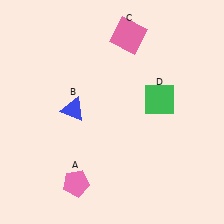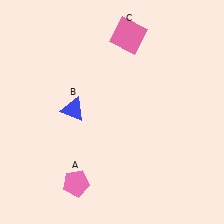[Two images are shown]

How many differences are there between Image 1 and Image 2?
There is 1 difference between the two images.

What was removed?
The green square (D) was removed in Image 2.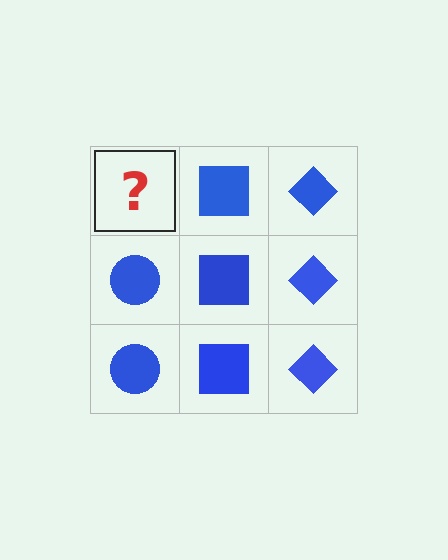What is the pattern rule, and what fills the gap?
The rule is that each column has a consistent shape. The gap should be filled with a blue circle.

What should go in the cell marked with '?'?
The missing cell should contain a blue circle.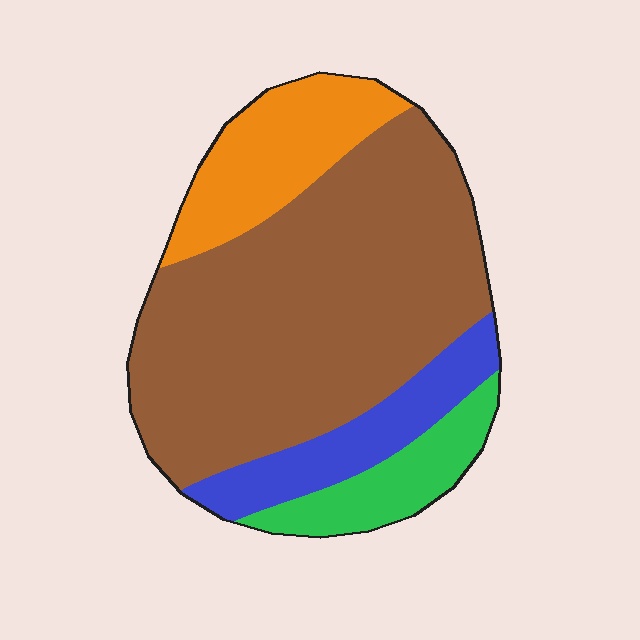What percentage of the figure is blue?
Blue takes up about one eighth (1/8) of the figure.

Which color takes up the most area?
Brown, at roughly 60%.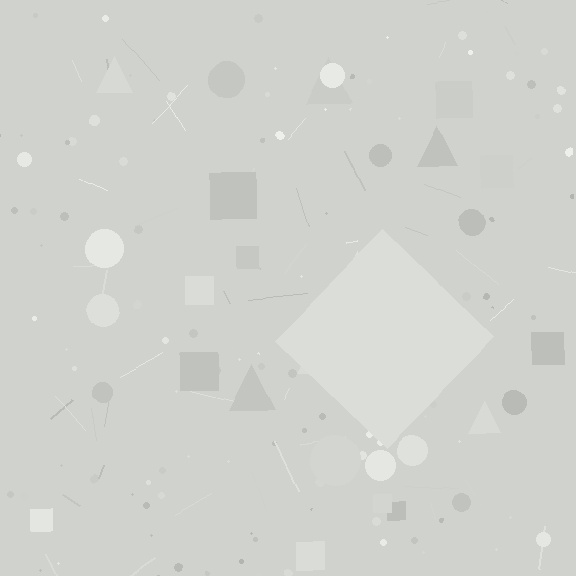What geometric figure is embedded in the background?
A diamond is embedded in the background.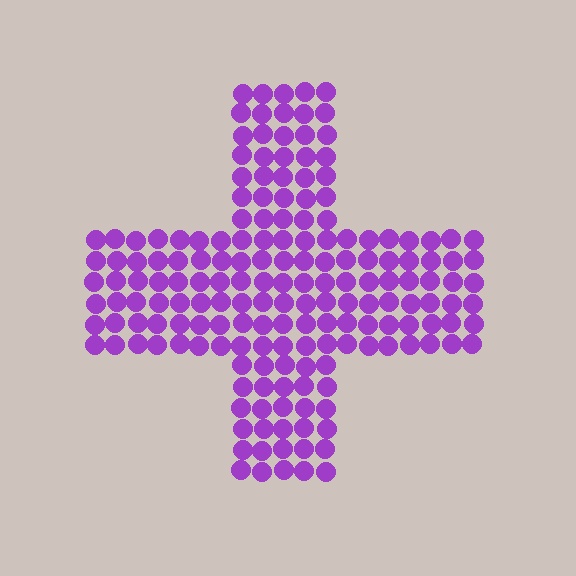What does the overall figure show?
The overall figure shows a cross.